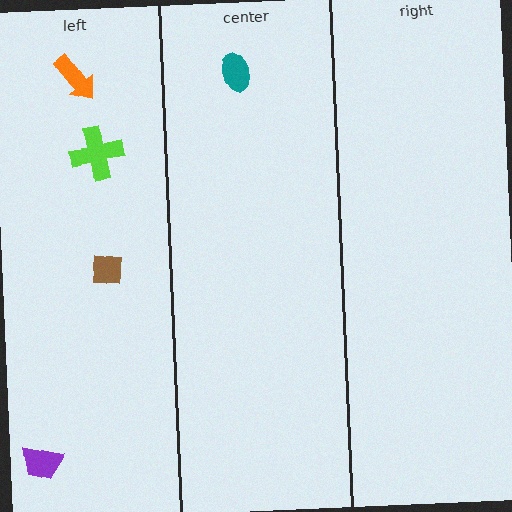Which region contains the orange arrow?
The left region.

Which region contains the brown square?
The left region.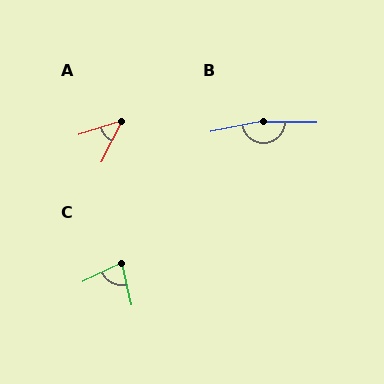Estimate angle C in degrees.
Approximately 77 degrees.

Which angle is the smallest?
A, at approximately 46 degrees.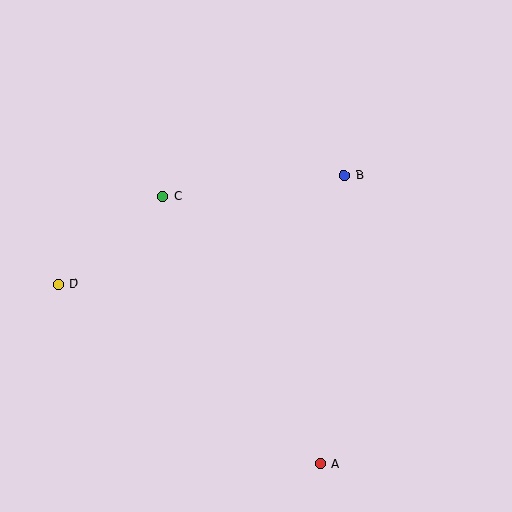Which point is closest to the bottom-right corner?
Point A is closest to the bottom-right corner.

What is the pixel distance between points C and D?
The distance between C and D is 137 pixels.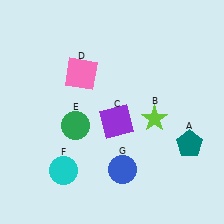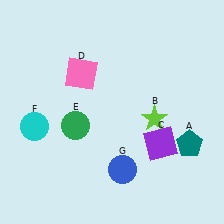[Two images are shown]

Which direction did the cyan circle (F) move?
The cyan circle (F) moved up.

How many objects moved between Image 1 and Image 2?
2 objects moved between the two images.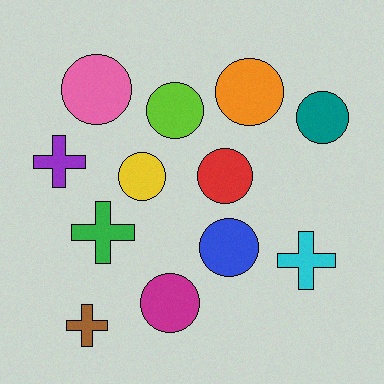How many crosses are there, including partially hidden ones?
There are 4 crosses.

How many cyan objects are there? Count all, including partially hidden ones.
There is 1 cyan object.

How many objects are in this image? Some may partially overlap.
There are 12 objects.